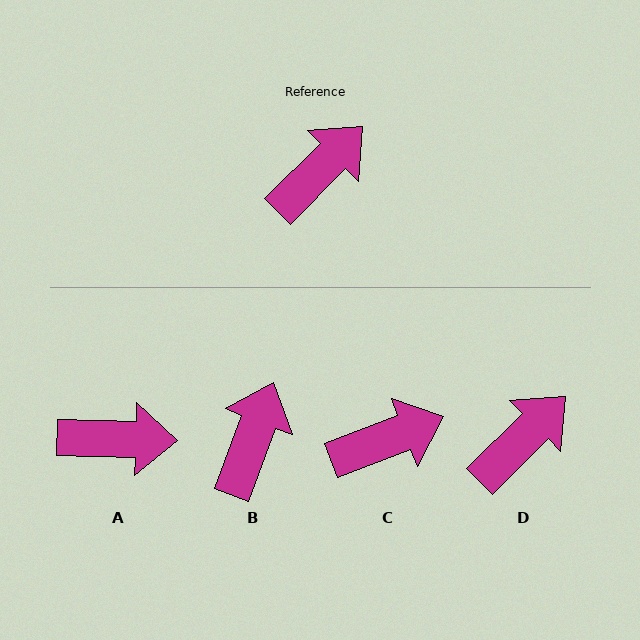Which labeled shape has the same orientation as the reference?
D.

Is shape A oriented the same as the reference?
No, it is off by about 46 degrees.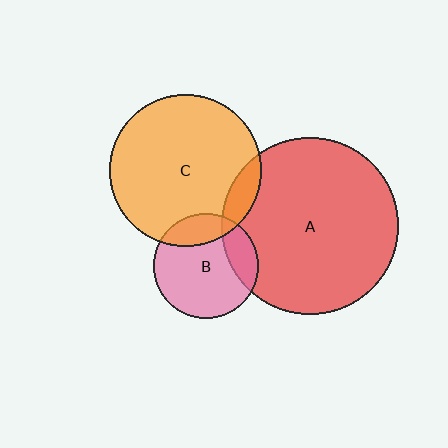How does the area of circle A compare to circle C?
Approximately 1.4 times.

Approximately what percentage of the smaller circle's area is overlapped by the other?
Approximately 20%.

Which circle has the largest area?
Circle A (red).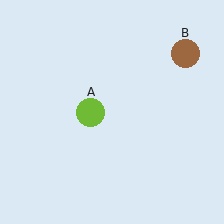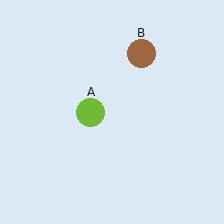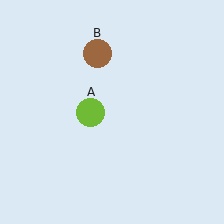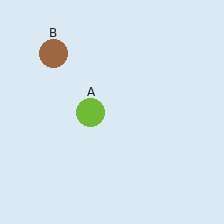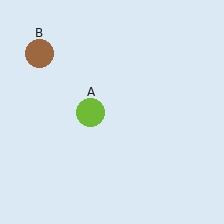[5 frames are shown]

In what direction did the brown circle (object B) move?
The brown circle (object B) moved left.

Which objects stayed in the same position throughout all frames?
Lime circle (object A) remained stationary.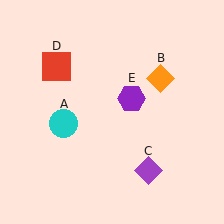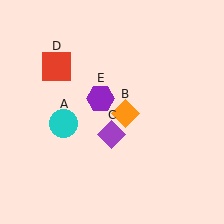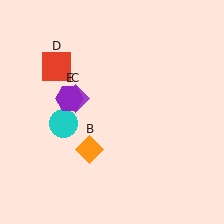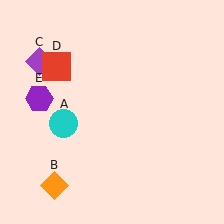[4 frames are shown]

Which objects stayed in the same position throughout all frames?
Cyan circle (object A) and red square (object D) remained stationary.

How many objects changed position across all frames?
3 objects changed position: orange diamond (object B), purple diamond (object C), purple hexagon (object E).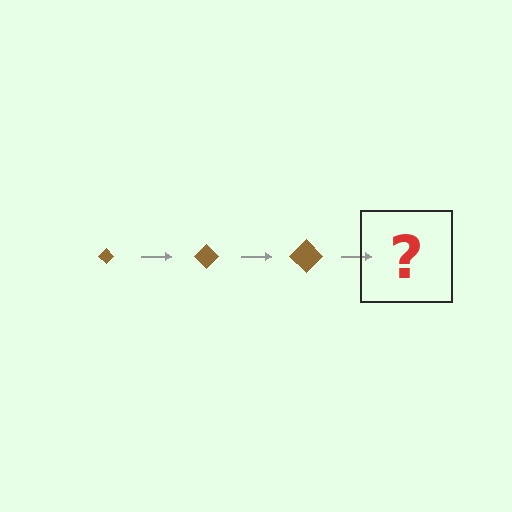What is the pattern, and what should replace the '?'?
The pattern is that the diamond gets progressively larger each step. The '?' should be a brown diamond, larger than the previous one.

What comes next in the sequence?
The next element should be a brown diamond, larger than the previous one.